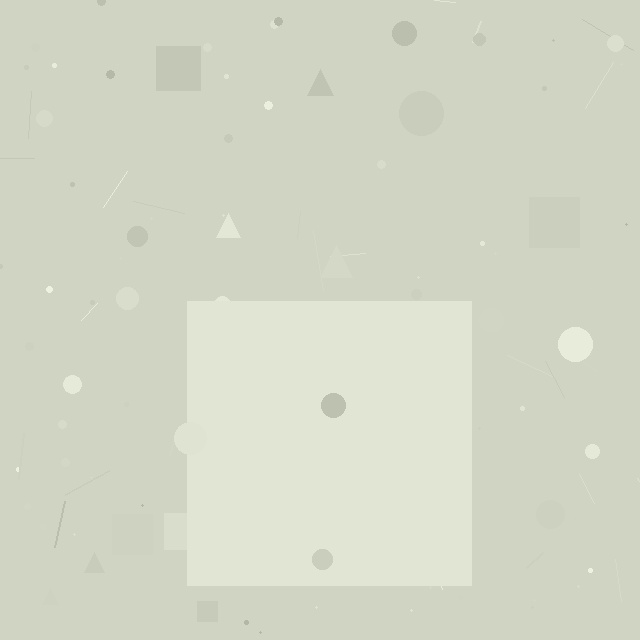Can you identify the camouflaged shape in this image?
The camouflaged shape is a square.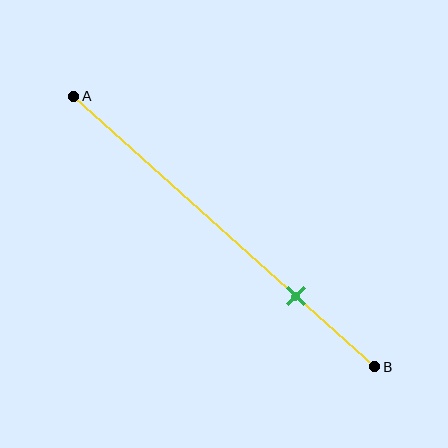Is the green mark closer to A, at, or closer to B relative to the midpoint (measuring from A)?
The green mark is closer to point B than the midpoint of segment AB.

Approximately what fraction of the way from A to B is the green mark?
The green mark is approximately 75% of the way from A to B.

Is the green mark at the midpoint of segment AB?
No, the mark is at about 75% from A, not at the 50% midpoint.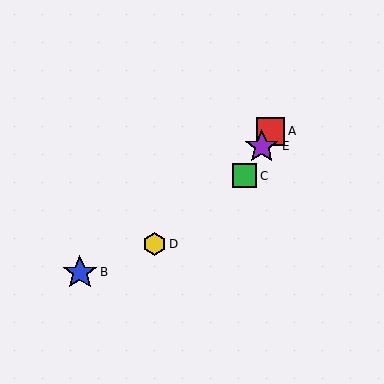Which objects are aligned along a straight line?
Objects A, C, E are aligned along a straight line.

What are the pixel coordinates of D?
Object D is at (155, 244).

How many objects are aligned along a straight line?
3 objects (A, C, E) are aligned along a straight line.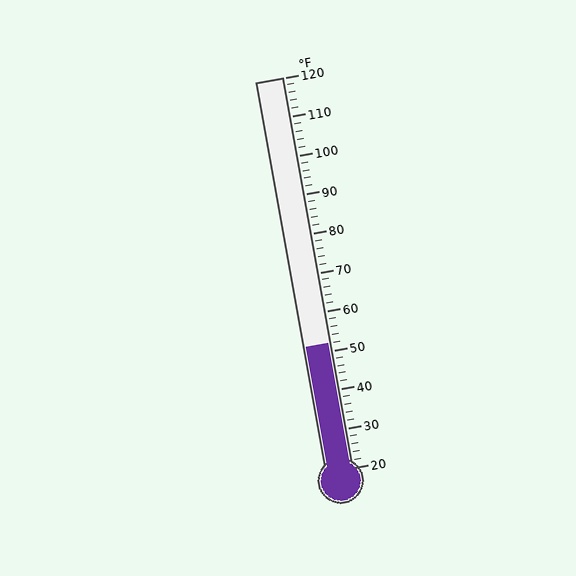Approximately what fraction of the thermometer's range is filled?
The thermometer is filled to approximately 30% of its range.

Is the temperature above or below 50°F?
The temperature is above 50°F.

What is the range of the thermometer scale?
The thermometer scale ranges from 20°F to 120°F.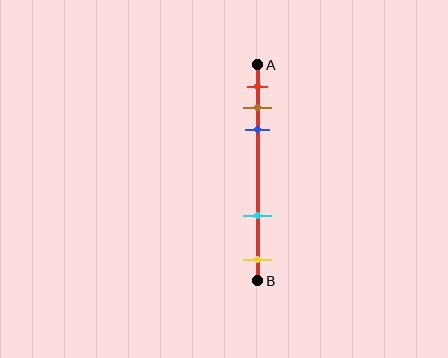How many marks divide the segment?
There are 5 marks dividing the segment.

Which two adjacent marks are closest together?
The brown and blue marks are the closest adjacent pair.